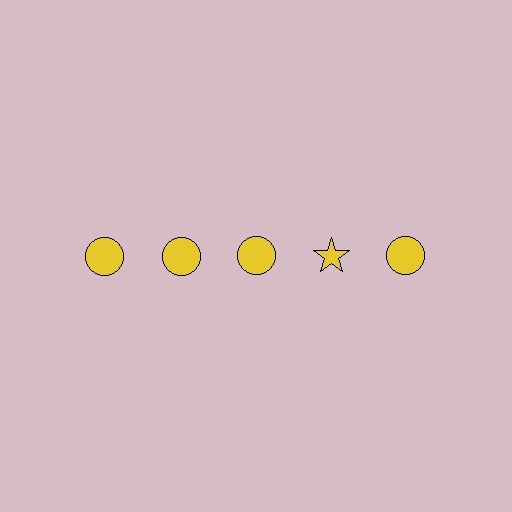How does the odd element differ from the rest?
It has a different shape: star instead of circle.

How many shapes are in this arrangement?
There are 5 shapes arranged in a grid pattern.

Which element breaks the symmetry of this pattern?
The yellow star in the top row, second from right column breaks the symmetry. All other shapes are yellow circles.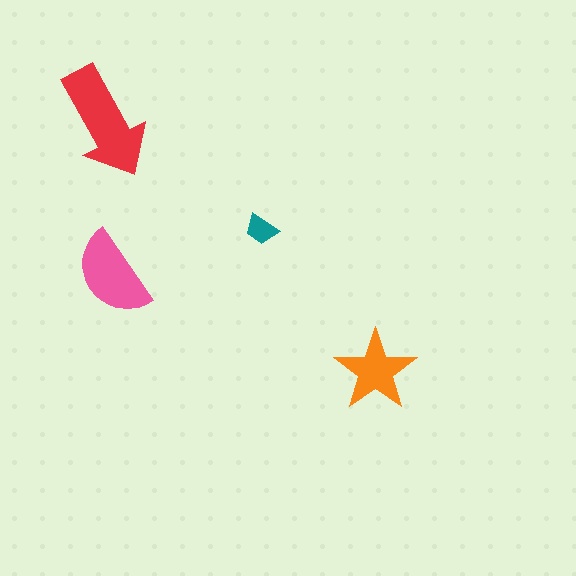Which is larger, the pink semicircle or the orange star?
The pink semicircle.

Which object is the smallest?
The teal trapezoid.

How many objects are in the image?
There are 4 objects in the image.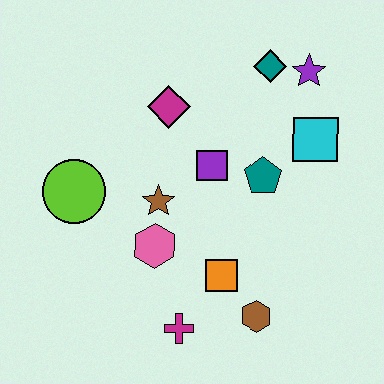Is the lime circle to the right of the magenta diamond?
No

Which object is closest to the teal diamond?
The purple star is closest to the teal diamond.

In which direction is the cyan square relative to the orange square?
The cyan square is above the orange square.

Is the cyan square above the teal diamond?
No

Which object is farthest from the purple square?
The magenta cross is farthest from the purple square.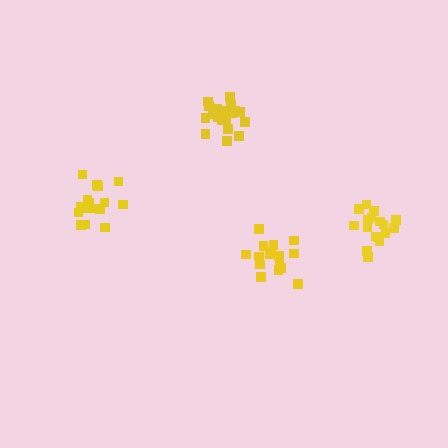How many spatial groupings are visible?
There are 4 spatial groupings.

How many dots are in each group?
Group 1: 17 dots, Group 2: 20 dots, Group 3: 16 dots, Group 4: 17 dots (70 total).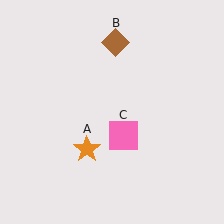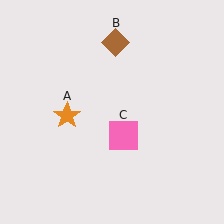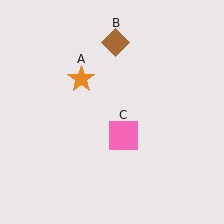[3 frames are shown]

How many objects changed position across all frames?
1 object changed position: orange star (object A).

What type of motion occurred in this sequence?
The orange star (object A) rotated clockwise around the center of the scene.